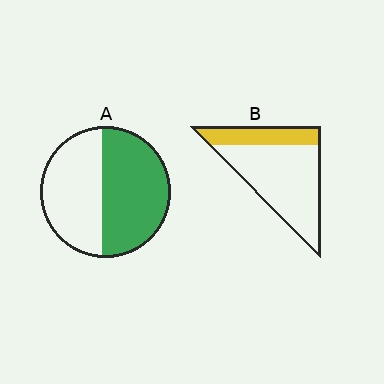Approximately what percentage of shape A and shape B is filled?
A is approximately 55% and B is approximately 25%.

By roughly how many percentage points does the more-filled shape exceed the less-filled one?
By roughly 25 percentage points (A over B).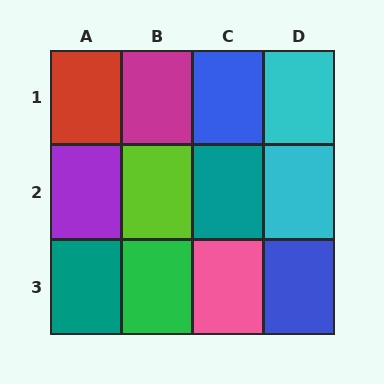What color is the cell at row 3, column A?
Teal.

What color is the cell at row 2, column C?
Teal.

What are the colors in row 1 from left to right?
Red, magenta, blue, cyan.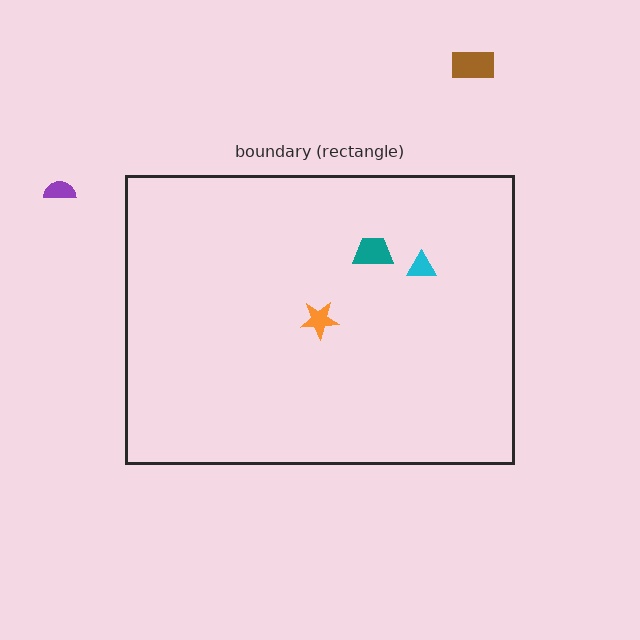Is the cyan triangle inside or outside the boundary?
Inside.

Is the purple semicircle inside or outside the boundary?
Outside.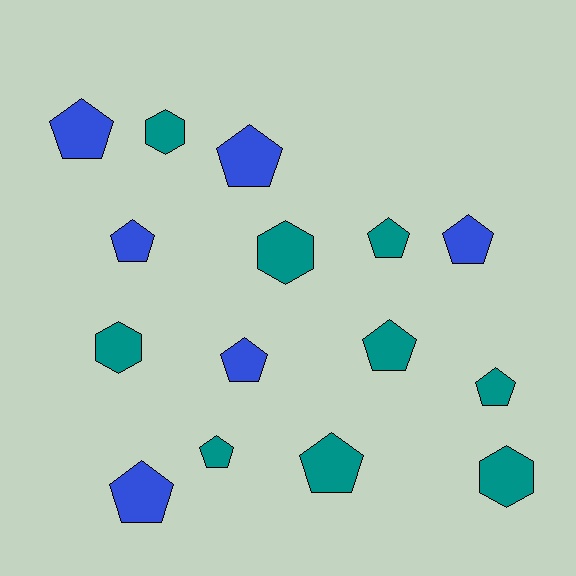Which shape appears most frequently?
Pentagon, with 11 objects.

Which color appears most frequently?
Teal, with 9 objects.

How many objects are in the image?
There are 15 objects.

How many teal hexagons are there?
There are 4 teal hexagons.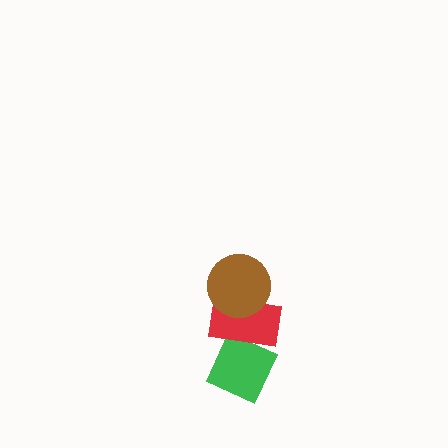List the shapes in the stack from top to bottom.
From top to bottom: the brown circle, the red rectangle, the green diamond.